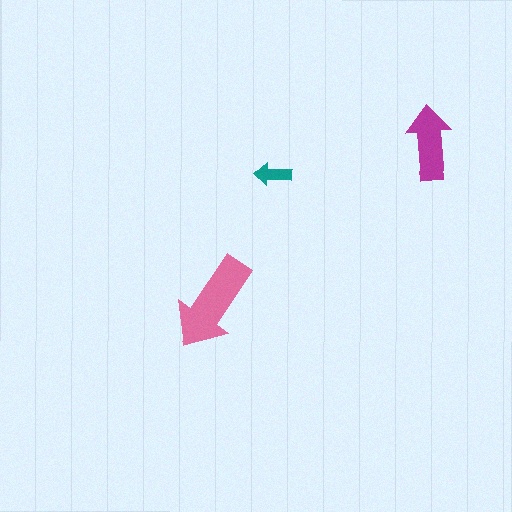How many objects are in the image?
There are 3 objects in the image.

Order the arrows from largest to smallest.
the pink one, the magenta one, the teal one.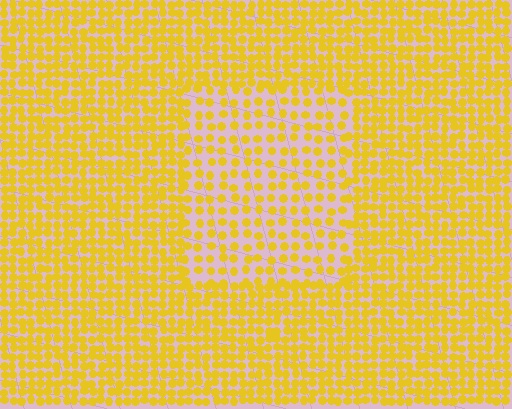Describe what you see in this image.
The image contains small yellow elements arranged at two different densities. A rectangle-shaped region is visible where the elements are less densely packed than the surrounding area.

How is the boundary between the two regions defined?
The boundary is defined by a change in element density (approximately 1.9x ratio). All elements are the same color, size, and shape.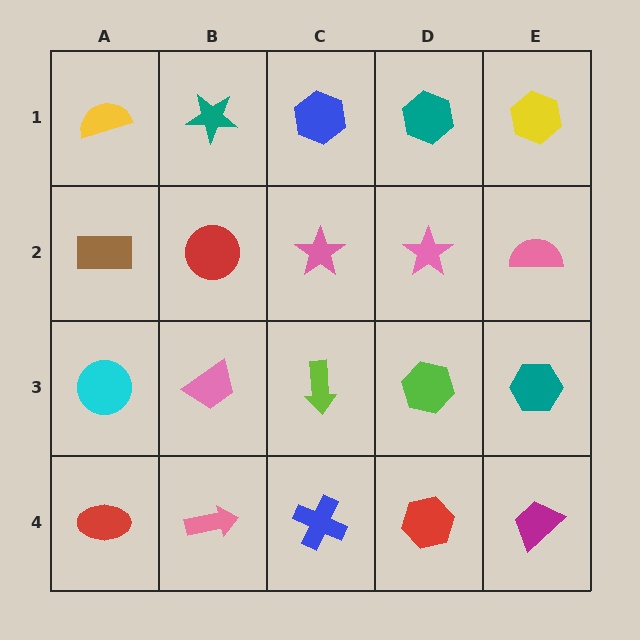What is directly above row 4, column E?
A teal hexagon.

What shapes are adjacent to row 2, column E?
A yellow hexagon (row 1, column E), a teal hexagon (row 3, column E), a pink star (row 2, column D).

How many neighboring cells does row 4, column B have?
3.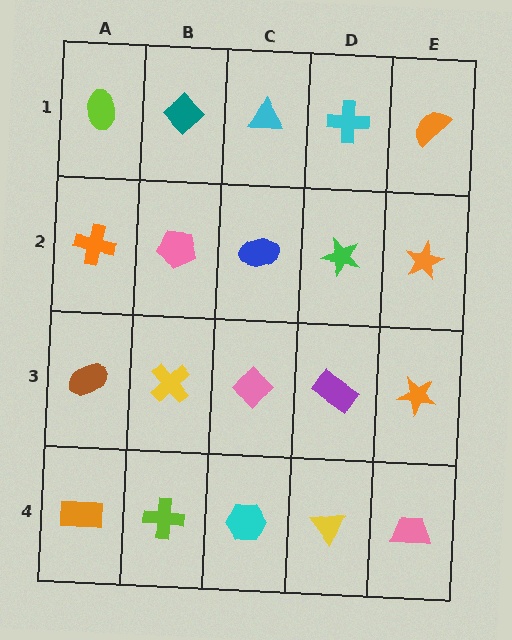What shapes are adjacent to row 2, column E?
An orange semicircle (row 1, column E), an orange star (row 3, column E), a green star (row 2, column D).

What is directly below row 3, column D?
A yellow triangle.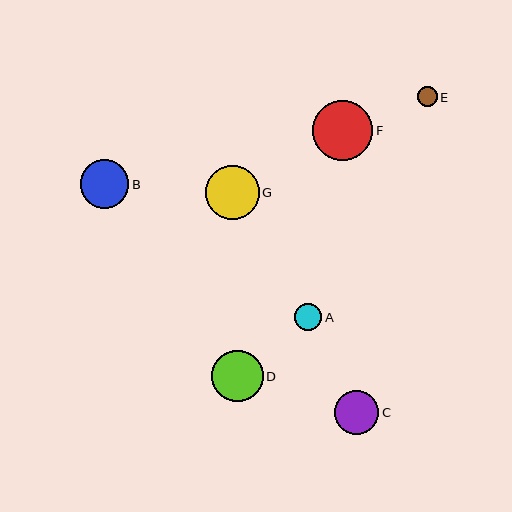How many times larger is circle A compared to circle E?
Circle A is approximately 1.4 times the size of circle E.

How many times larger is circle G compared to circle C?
Circle G is approximately 1.2 times the size of circle C.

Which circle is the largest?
Circle F is the largest with a size of approximately 60 pixels.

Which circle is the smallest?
Circle E is the smallest with a size of approximately 20 pixels.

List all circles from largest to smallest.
From largest to smallest: F, G, D, B, C, A, E.